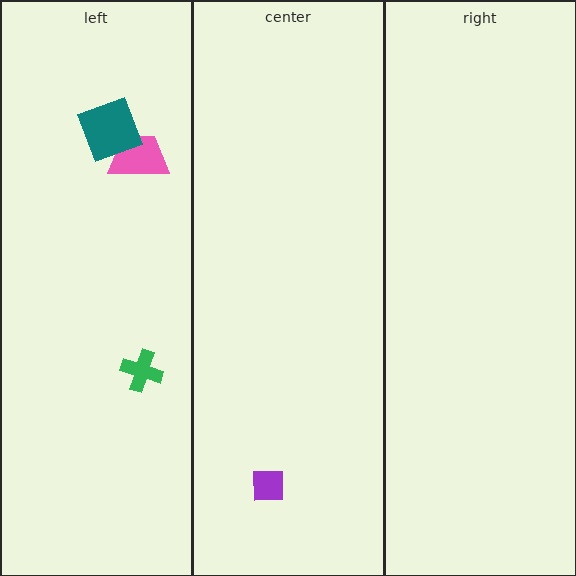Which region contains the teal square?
The left region.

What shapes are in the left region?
The pink trapezoid, the green cross, the teal square.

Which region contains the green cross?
The left region.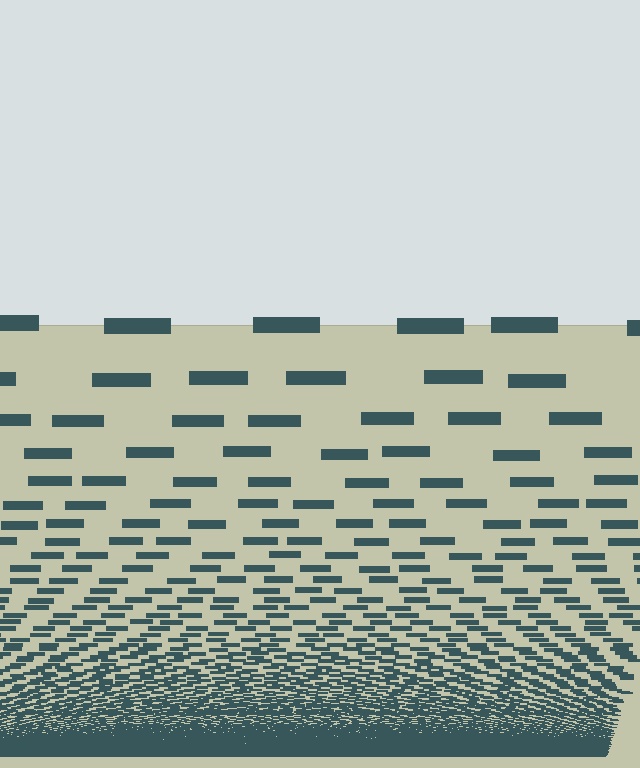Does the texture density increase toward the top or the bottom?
Density increases toward the bottom.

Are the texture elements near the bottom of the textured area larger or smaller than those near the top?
Smaller. The gradient is inverted — elements near the bottom are smaller and denser.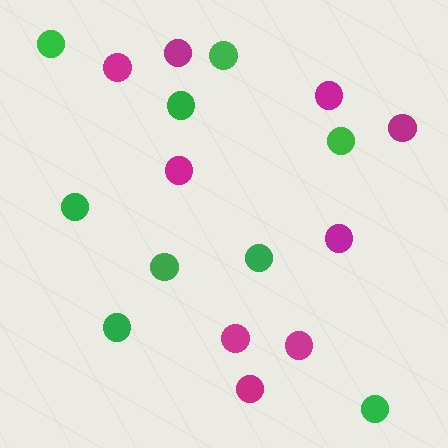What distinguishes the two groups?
There are 2 groups: one group of magenta circles (9) and one group of green circles (9).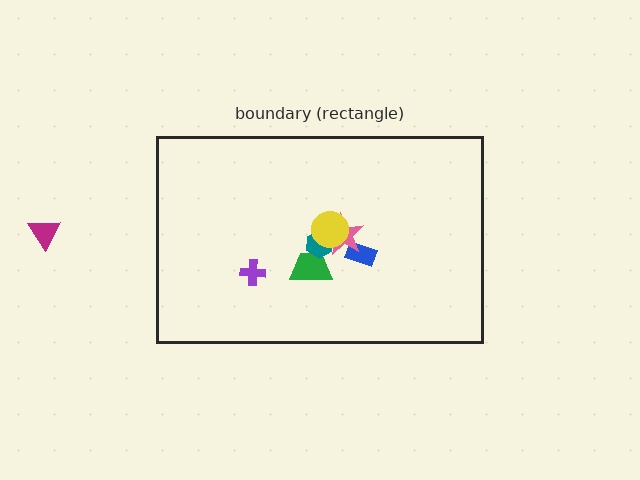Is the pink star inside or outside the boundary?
Inside.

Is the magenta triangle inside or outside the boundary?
Outside.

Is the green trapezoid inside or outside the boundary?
Inside.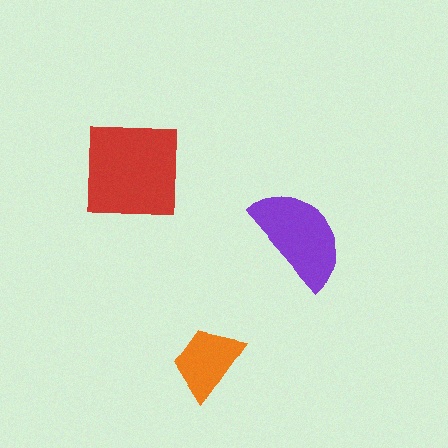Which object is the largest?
The red square.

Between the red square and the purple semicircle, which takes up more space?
The red square.